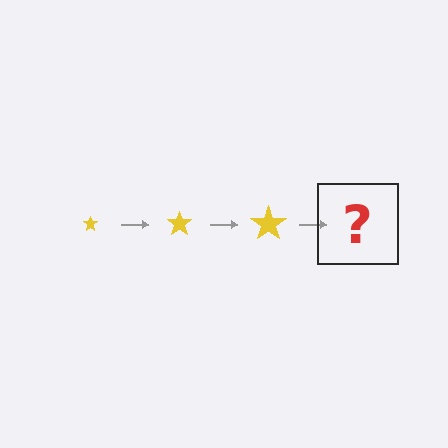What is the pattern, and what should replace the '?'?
The pattern is that the star gets progressively larger each step. The '?' should be a yellow star, larger than the previous one.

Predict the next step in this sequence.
The next step is a yellow star, larger than the previous one.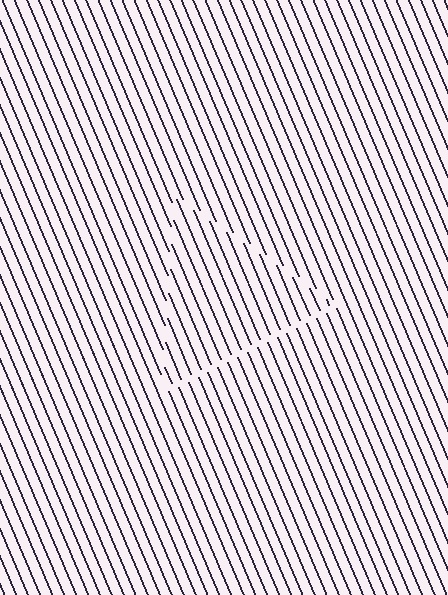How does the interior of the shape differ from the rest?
The interior of the shape contains the same grating, shifted by half a period — the contour is defined by the phase discontinuity where line-ends from the inner and outer gratings abut.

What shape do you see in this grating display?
An illusory triangle. The interior of the shape contains the same grating, shifted by half a period — the contour is defined by the phase discontinuity where line-ends from the inner and outer gratings abut.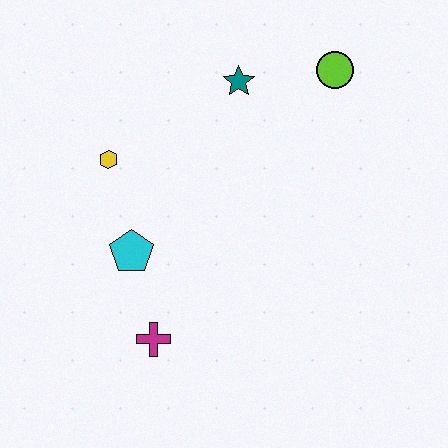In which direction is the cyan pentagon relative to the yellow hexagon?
The cyan pentagon is below the yellow hexagon.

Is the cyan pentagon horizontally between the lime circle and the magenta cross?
No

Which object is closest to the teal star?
The lime circle is closest to the teal star.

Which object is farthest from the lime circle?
The magenta cross is farthest from the lime circle.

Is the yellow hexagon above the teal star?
No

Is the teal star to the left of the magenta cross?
No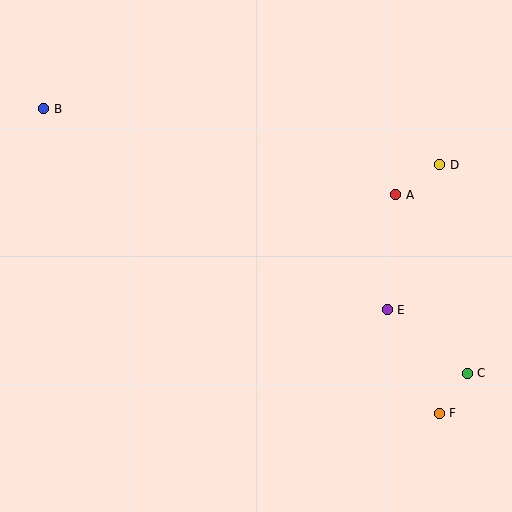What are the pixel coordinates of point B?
Point B is at (44, 109).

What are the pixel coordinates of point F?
Point F is at (439, 413).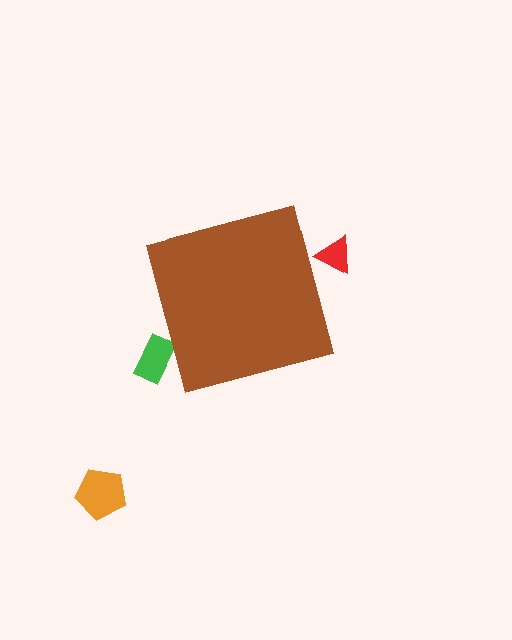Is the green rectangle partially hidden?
Yes, the green rectangle is partially hidden behind the brown square.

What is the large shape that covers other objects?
A brown square.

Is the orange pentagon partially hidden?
No, the orange pentagon is fully visible.